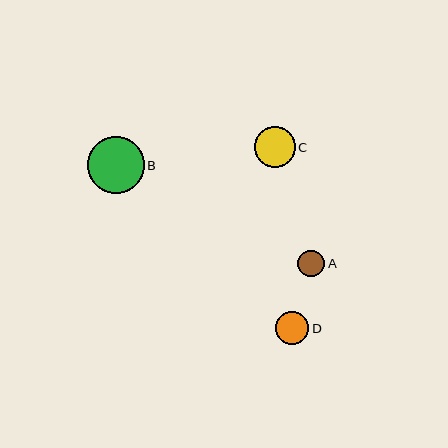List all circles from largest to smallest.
From largest to smallest: B, C, D, A.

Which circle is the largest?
Circle B is the largest with a size of approximately 57 pixels.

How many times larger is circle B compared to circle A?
Circle B is approximately 2.1 times the size of circle A.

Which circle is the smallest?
Circle A is the smallest with a size of approximately 27 pixels.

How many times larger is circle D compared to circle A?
Circle D is approximately 1.3 times the size of circle A.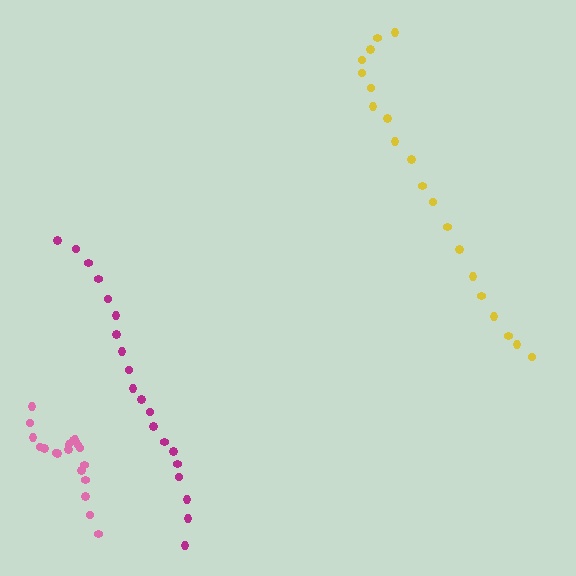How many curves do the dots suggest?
There are 3 distinct paths.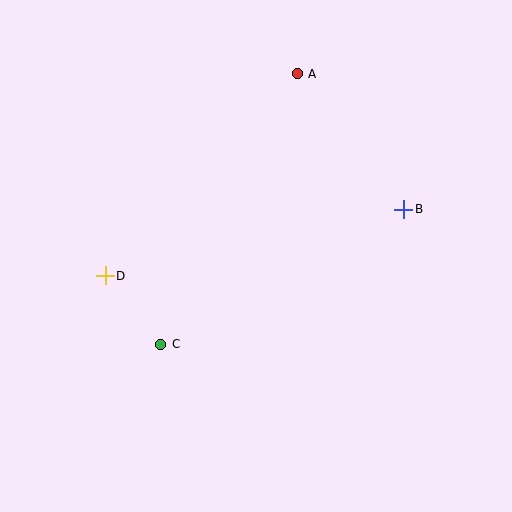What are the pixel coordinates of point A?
Point A is at (297, 74).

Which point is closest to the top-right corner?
Point A is closest to the top-right corner.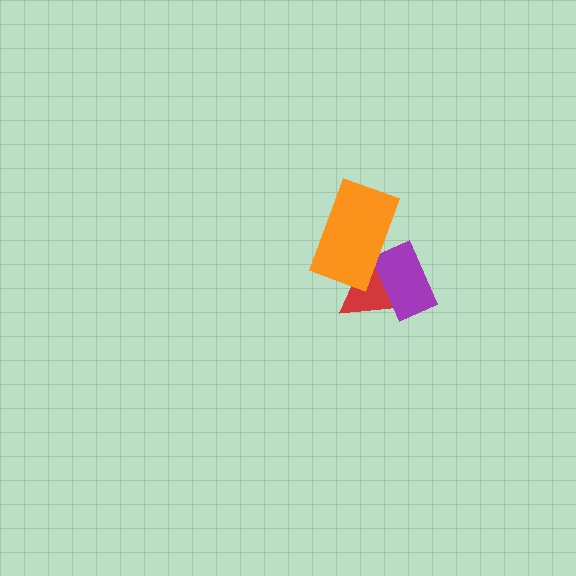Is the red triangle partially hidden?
Yes, it is partially covered by another shape.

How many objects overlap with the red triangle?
2 objects overlap with the red triangle.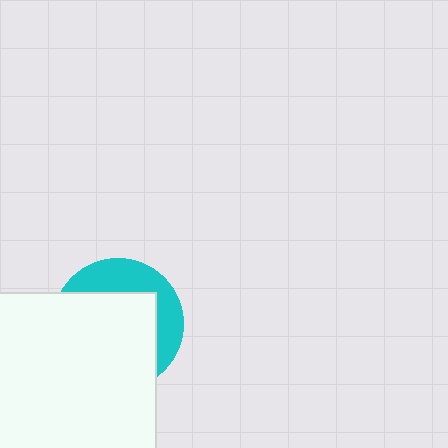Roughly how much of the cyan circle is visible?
A small part of it is visible (roughly 33%).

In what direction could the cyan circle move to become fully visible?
The cyan circle could move toward the upper-right. That would shift it out from behind the white square entirely.